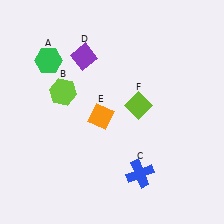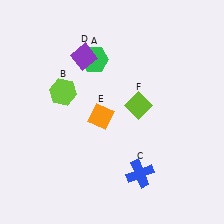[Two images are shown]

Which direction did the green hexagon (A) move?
The green hexagon (A) moved right.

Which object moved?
The green hexagon (A) moved right.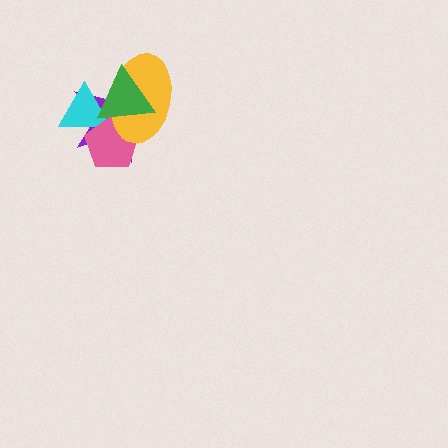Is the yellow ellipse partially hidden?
Yes, it is partially covered by another shape.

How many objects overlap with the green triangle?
4 objects overlap with the green triangle.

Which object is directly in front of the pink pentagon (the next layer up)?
The yellow ellipse is directly in front of the pink pentagon.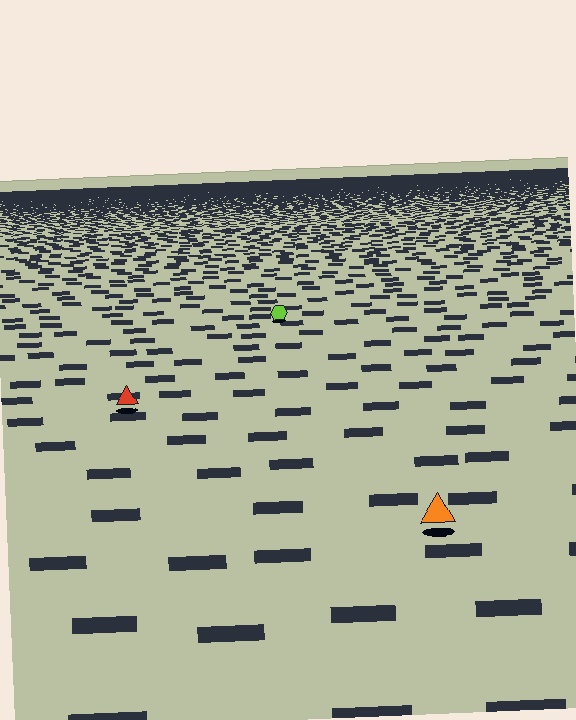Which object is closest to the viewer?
The orange triangle is closest. The texture marks near it are larger and more spread out.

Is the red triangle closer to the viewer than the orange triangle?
No. The orange triangle is closer — you can tell from the texture gradient: the ground texture is coarser near it.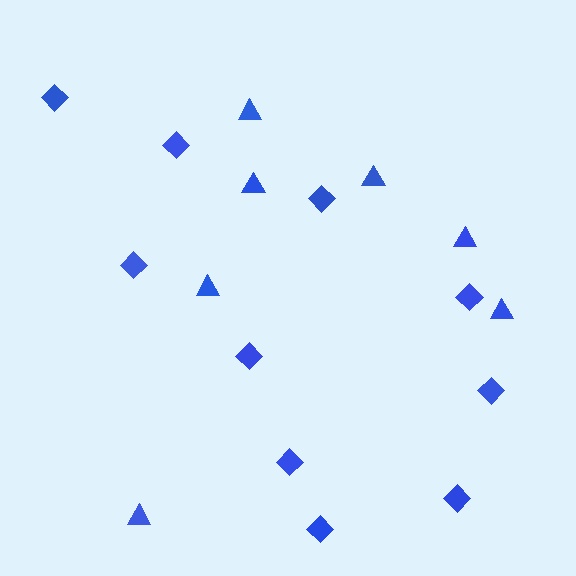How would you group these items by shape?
There are 2 groups: one group of triangles (7) and one group of diamonds (10).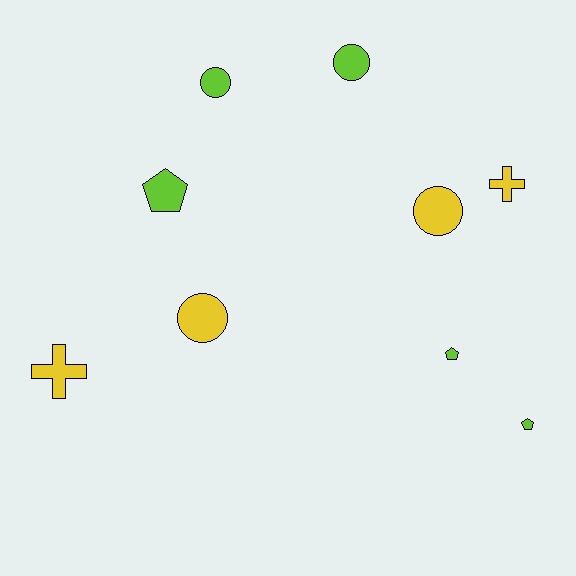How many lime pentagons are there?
There are 3 lime pentagons.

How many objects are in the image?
There are 9 objects.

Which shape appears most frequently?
Circle, with 4 objects.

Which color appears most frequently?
Lime, with 5 objects.